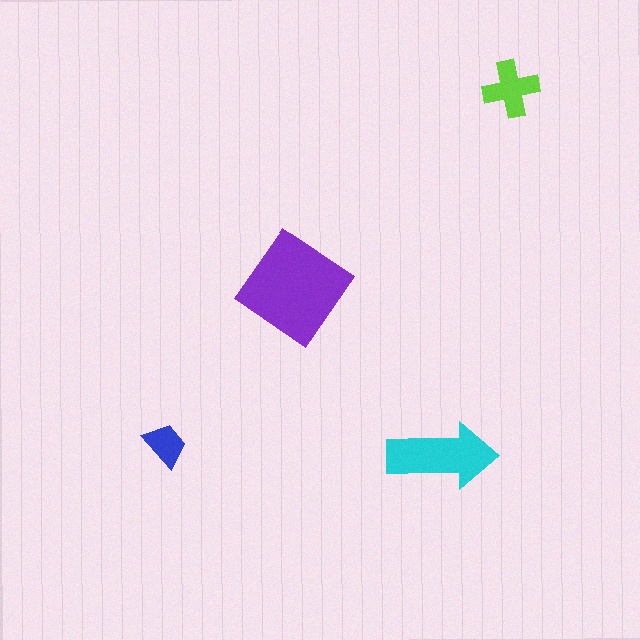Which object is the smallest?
The blue trapezoid.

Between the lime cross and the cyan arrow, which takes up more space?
The cyan arrow.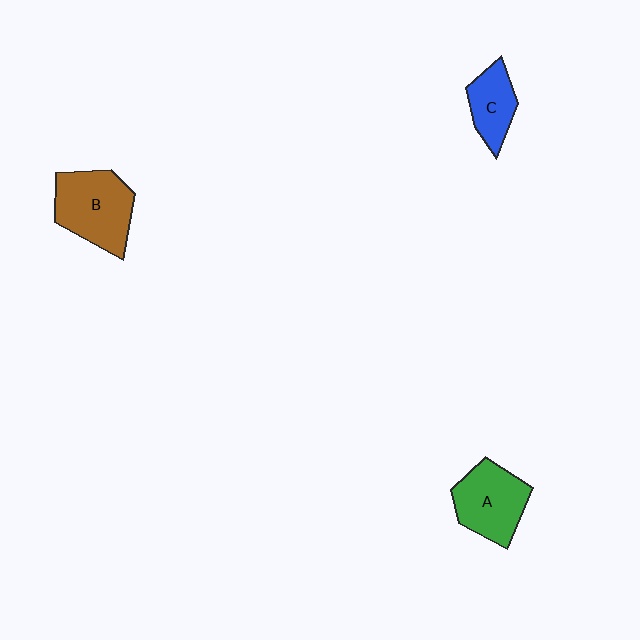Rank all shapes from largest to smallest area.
From largest to smallest: B (brown), A (green), C (blue).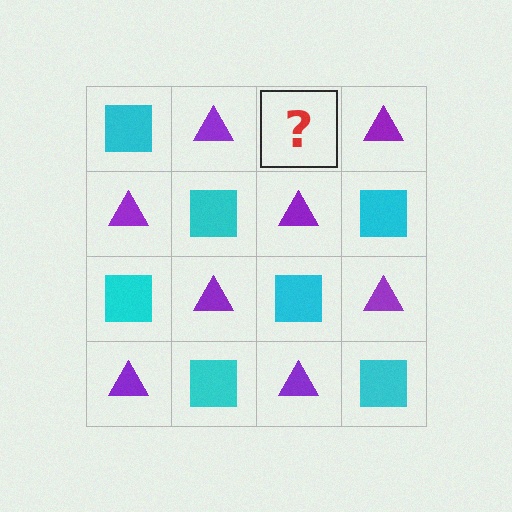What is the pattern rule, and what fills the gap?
The rule is that it alternates cyan square and purple triangle in a checkerboard pattern. The gap should be filled with a cyan square.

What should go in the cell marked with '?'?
The missing cell should contain a cyan square.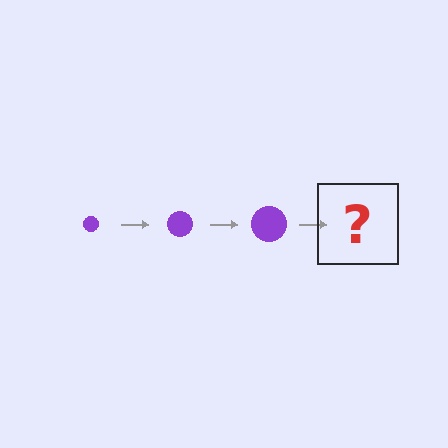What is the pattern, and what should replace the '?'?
The pattern is that the circle gets progressively larger each step. The '?' should be a purple circle, larger than the previous one.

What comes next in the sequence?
The next element should be a purple circle, larger than the previous one.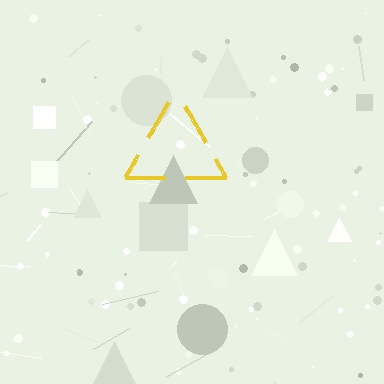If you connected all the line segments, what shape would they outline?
They would outline a triangle.